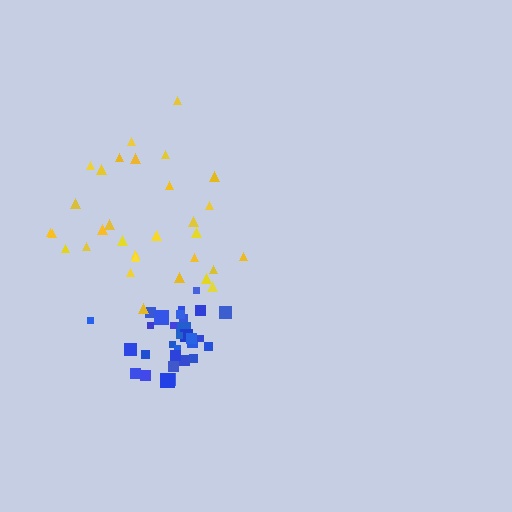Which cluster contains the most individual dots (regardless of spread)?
Yellow (32).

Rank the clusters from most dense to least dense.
blue, yellow.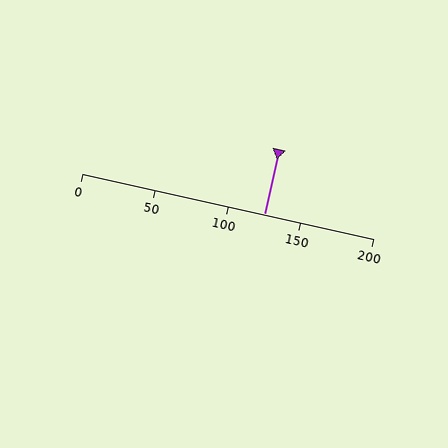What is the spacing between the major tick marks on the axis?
The major ticks are spaced 50 apart.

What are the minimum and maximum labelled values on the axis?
The axis runs from 0 to 200.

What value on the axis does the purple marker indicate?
The marker indicates approximately 125.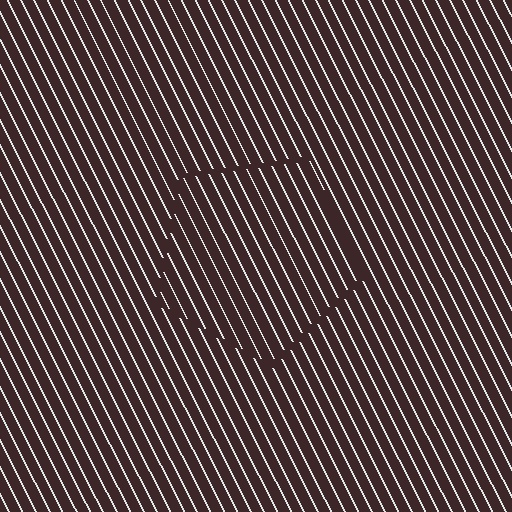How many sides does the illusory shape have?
5 sides — the line-ends trace a pentagon.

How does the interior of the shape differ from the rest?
The interior of the shape contains the same grating, shifted by half a period — the contour is defined by the phase discontinuity where line-ends from the inner and outer gratings abut.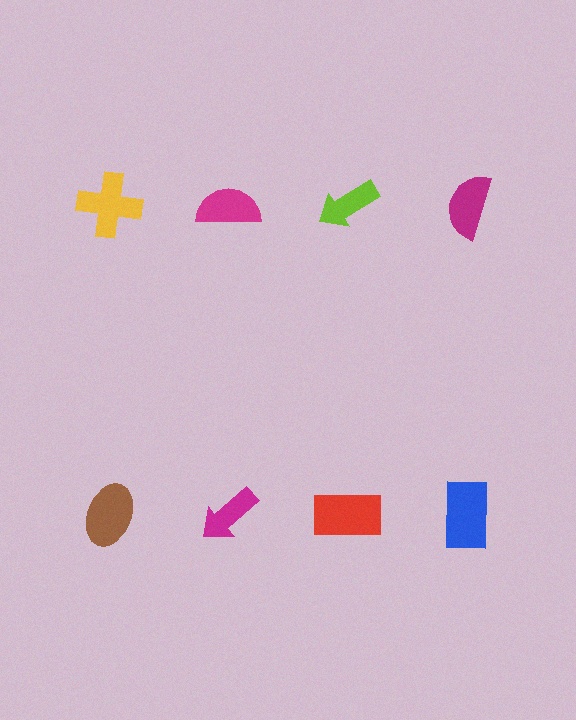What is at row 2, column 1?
A brown ellipse.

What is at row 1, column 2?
A magenta semicircle.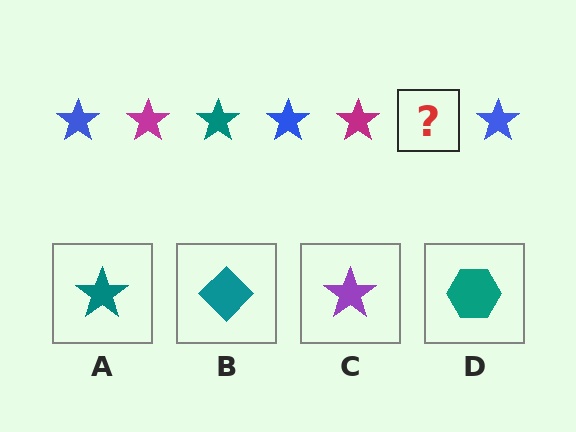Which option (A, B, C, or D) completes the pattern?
A.